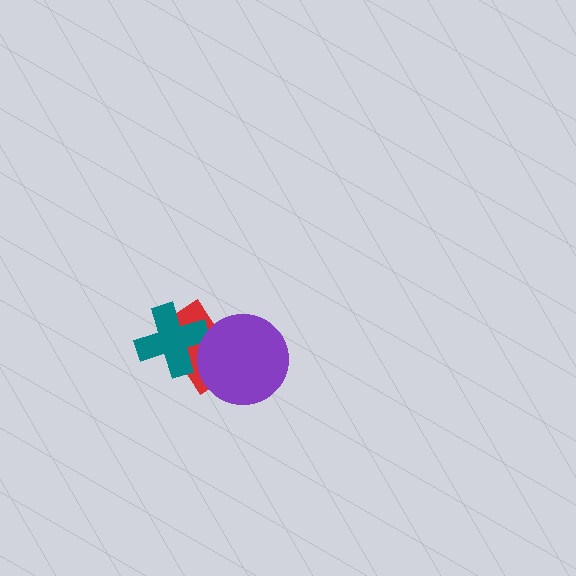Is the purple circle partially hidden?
No, no other shape covers it.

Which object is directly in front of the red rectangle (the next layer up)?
The teal cross is directly in front of the red rectangle.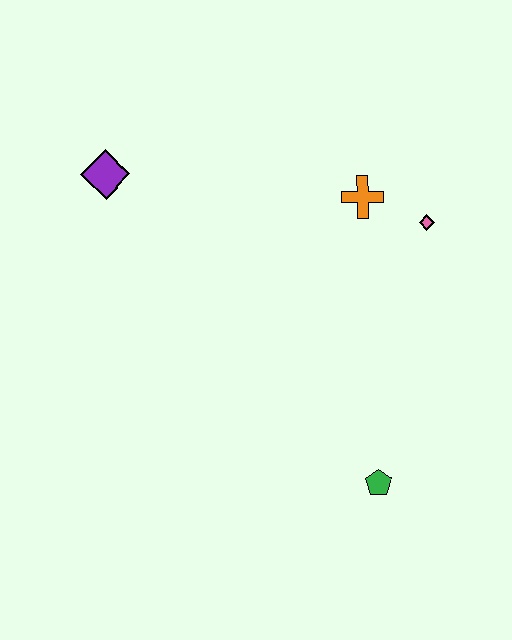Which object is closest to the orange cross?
The pink diamond is closest to the orange cross.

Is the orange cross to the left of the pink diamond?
Yes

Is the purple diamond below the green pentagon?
No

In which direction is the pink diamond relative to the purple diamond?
The pink diamond is to the right of the purple diamond.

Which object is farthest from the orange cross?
The green pentagon is farthest from the orange cross.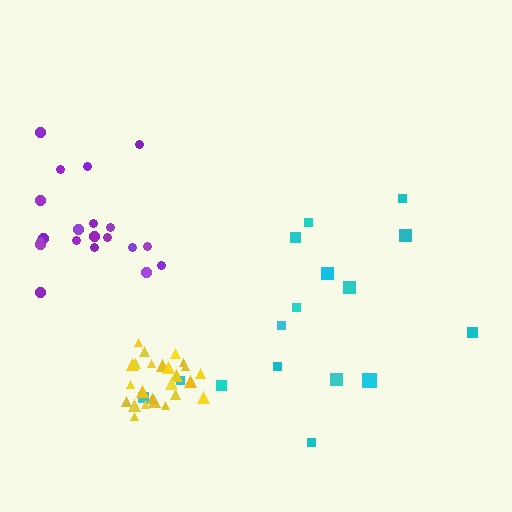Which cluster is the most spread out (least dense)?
Cyan.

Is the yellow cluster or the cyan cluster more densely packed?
Yellow.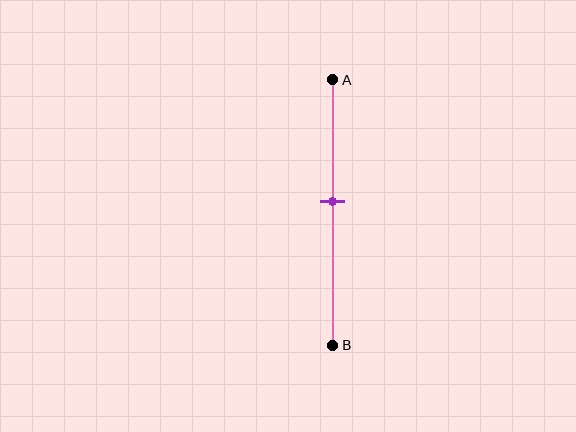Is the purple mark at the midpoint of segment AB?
No, the mark is at about 45% from A, not at the 50% midpoint.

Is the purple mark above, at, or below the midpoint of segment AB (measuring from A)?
The purple mark is above the midpoint of segment AB.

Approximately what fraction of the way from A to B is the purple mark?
The purple mark is approximately 45% of the way from A to B.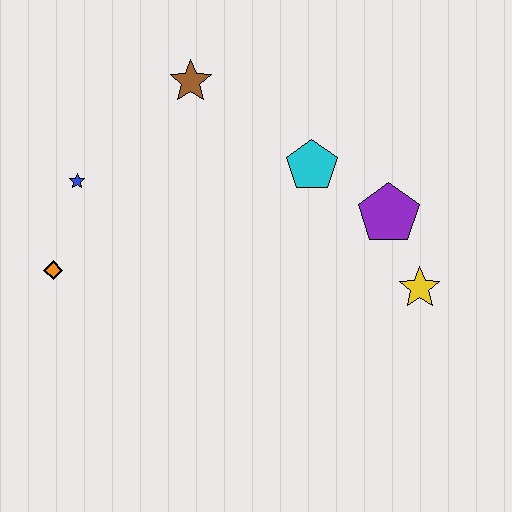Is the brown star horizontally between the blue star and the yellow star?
Yes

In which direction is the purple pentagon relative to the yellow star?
The purple pentagon is above the yellow star.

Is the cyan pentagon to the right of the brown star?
Yes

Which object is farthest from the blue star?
The yellow star is farthest from the blue star.